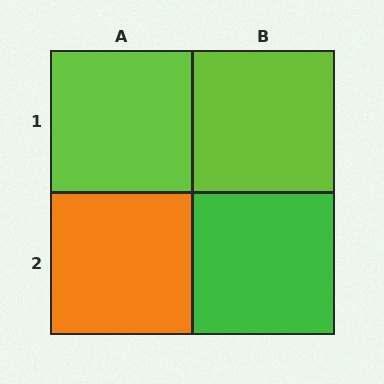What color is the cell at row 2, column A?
Orange.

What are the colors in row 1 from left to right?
Lime, lime.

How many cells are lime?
2 cells are lime.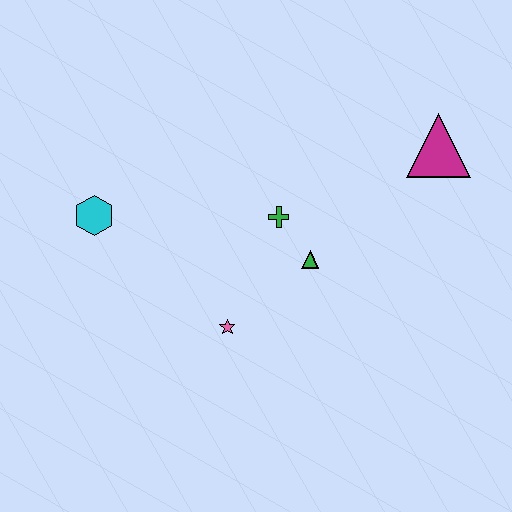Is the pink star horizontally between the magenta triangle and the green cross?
No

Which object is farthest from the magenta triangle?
The cyan hexagon is farthest from the magenta triangle.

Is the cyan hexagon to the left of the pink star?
Yes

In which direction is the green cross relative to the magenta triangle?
The green cross is to the left of the magenta triangle.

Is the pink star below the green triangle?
Yes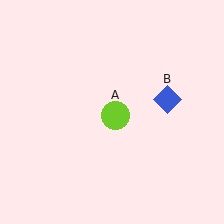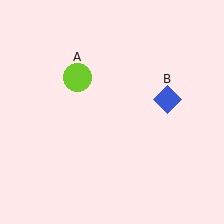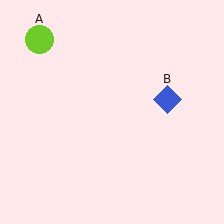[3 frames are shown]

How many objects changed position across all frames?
1 object changed position: lime circle (object A).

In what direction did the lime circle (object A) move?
The lime circle (object A) moved up and to the left.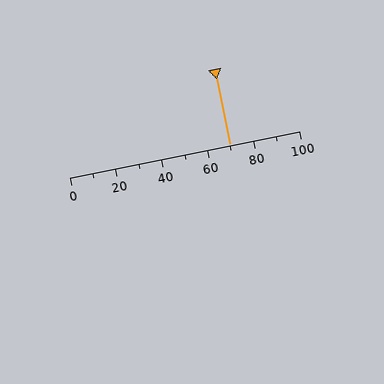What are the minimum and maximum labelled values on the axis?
The axis runs from 0 to 100.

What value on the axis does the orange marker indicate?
The marker indicates approximately 70.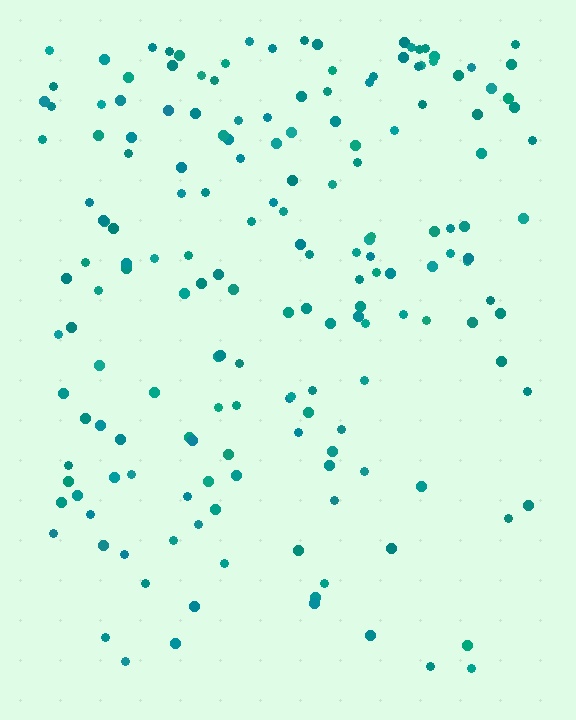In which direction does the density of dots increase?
From bottom to top, with the top side densest.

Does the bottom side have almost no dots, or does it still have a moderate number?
Still a moderate number, just noticeably fewer than the top.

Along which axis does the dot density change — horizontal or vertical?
Vertical.